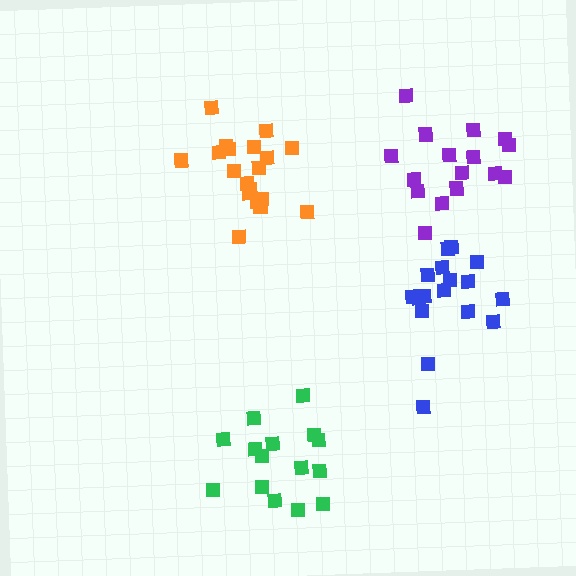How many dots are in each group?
Group 1: 19 dots, Group 2: 17 dots, Group 3: 15 dots, Group 4: 16 dots (67 total).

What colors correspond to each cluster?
The clusters are colored: orange, blue, green, purple.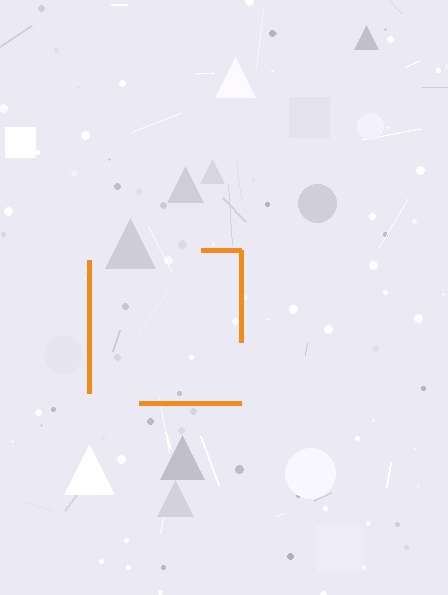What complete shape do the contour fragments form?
The contour fragments form a square.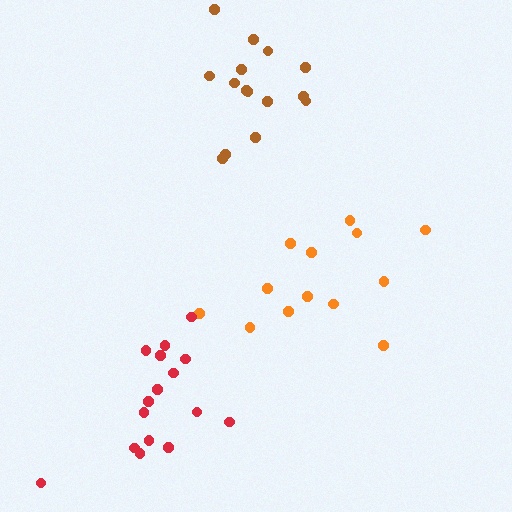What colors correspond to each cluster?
The clusters are colored: orange, brown, red.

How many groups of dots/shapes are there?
There are 3 groups.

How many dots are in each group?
Group 1: 13 dots, Group 2: 15 dots, Group 3: 16 dots (44 total).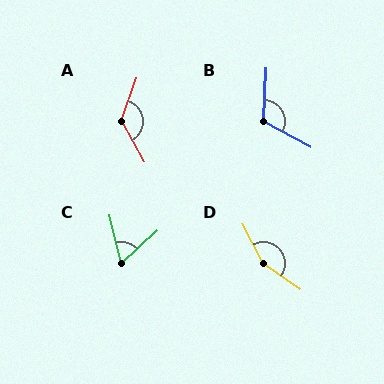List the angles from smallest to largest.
C (62°), B (116°), A (132°), D (152°).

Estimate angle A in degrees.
Approximately 132 degrees.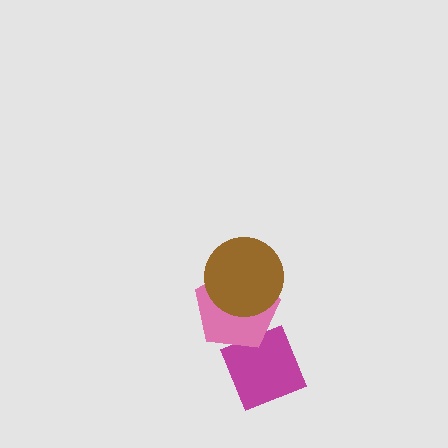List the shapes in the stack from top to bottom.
From top to bottom: the brown circle, the pink pentagon, the magenta diamond.